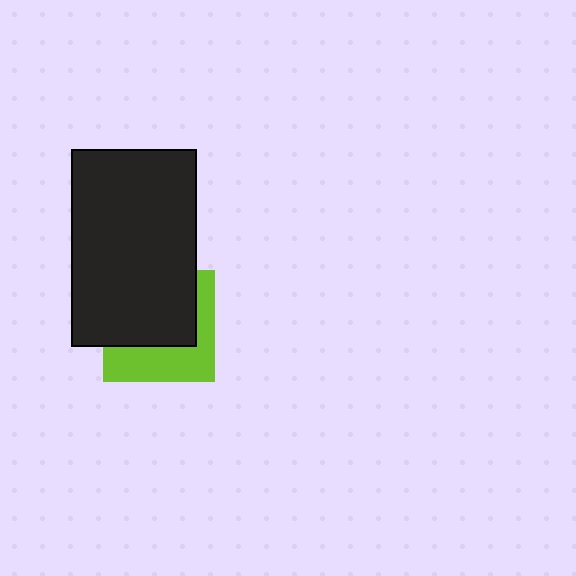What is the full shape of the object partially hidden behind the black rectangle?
The partially hidden object is a lime square.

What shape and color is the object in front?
The object in front is a black rectangle.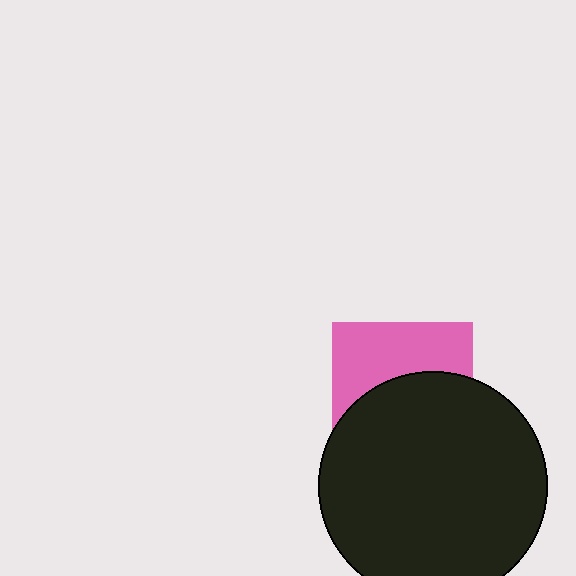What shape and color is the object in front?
The object in front is a black circle.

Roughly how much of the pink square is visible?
A small part of it is visible (roughly 45%).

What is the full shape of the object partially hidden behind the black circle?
The partially hidden object is a pink square.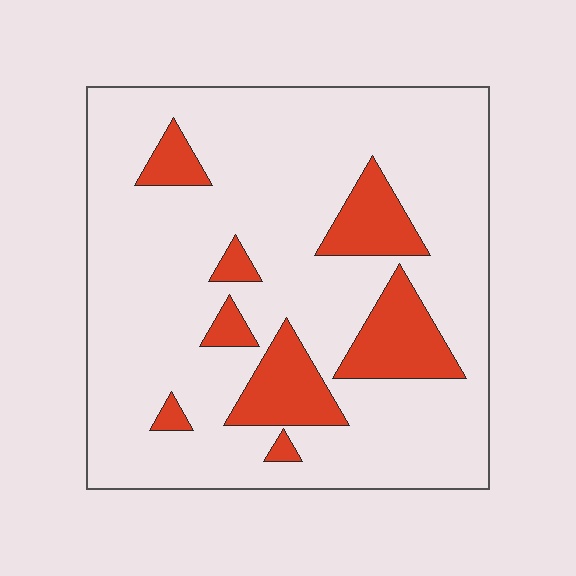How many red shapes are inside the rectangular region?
8.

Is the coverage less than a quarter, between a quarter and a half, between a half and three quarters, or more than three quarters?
Less than a quarter.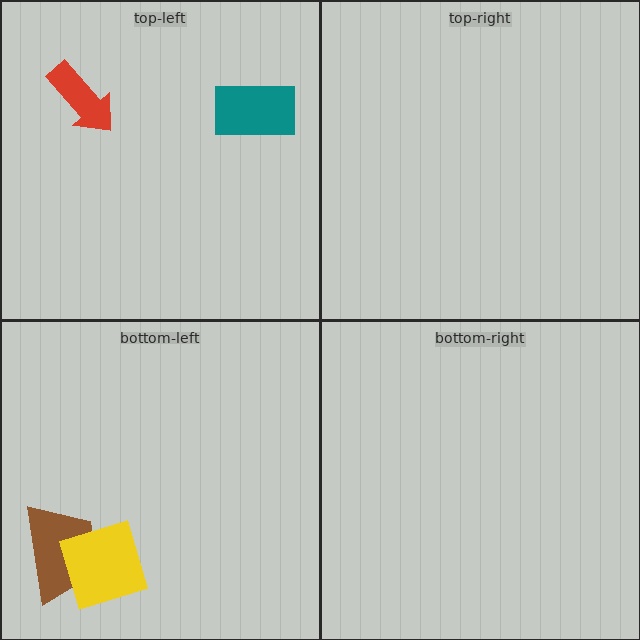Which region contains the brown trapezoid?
The bottom-left region.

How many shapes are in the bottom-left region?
2.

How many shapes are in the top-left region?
2.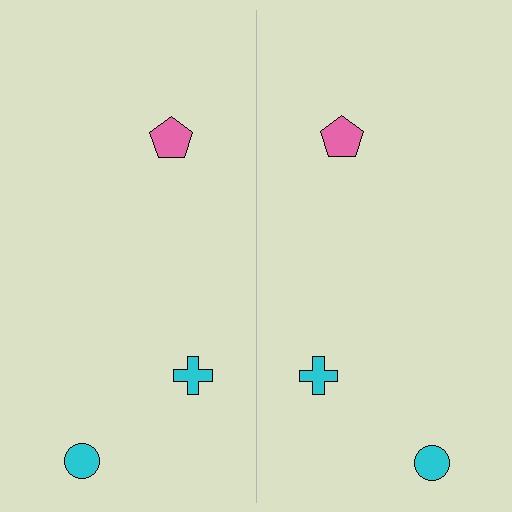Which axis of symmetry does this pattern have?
The pattern has a vertical axis of symmetry running through the center of the image.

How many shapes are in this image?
There are 6 shapes in this image.